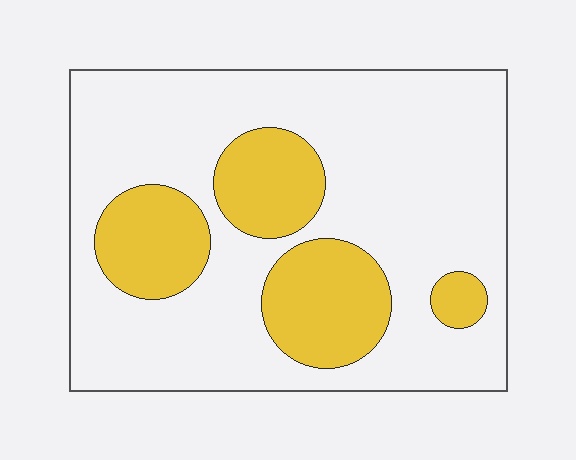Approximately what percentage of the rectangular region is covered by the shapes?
Approximately 25%.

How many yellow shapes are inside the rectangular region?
4.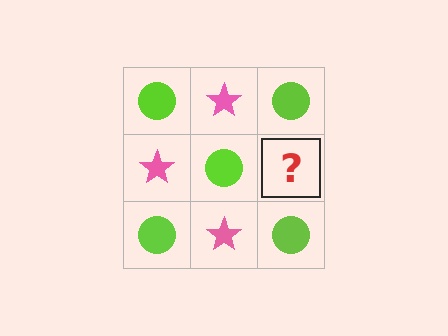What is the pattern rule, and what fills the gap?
The rule is that it alternates lime circle and pink star in a checkerboard pattern. The gap should be filled with a pink star.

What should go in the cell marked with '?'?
The missing cell should contain a pink star.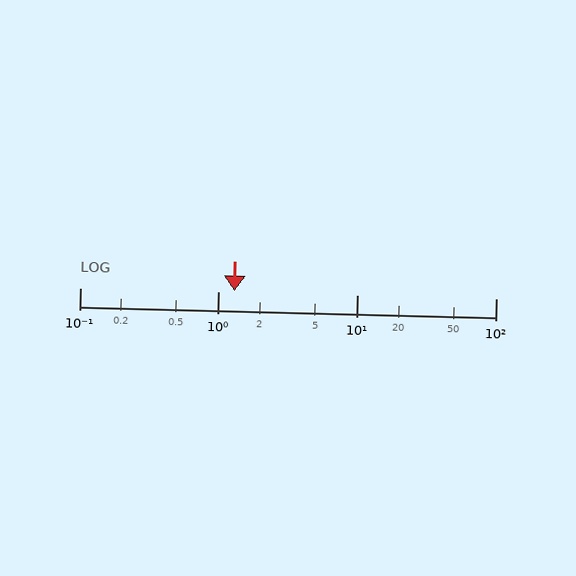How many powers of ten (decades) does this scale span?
The scale spans 3 decades, from 0.1 to 100.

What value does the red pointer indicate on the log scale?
The pointer indicates approximately 1.3.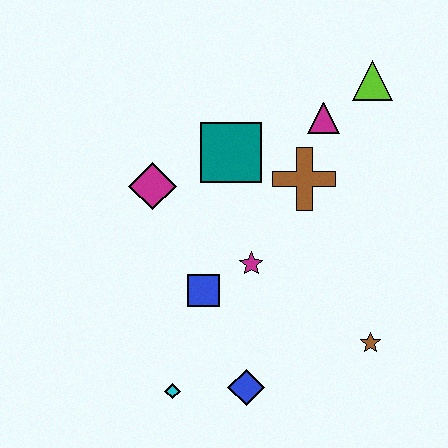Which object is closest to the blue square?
The magenta star is closest to the blue square.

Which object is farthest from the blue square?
The lime triangle is farthest from the blue square.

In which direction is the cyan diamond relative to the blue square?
The cyan diamond is below the blue square.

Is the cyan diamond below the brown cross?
Yes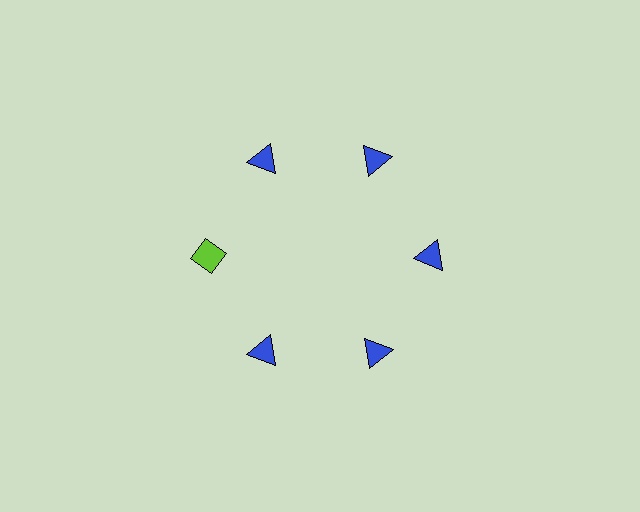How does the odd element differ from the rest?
It differs in both color (lime instead of blue) and shape (diamond instead of triangle).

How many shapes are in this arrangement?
There are 6 shapes arranged in a ring pattern.